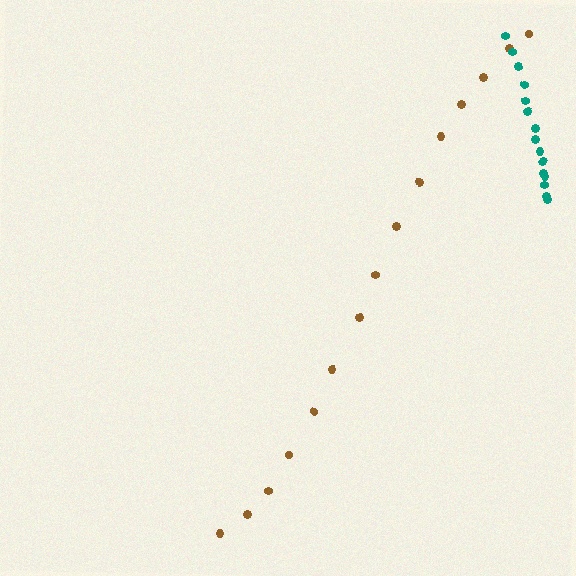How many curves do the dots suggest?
There are 2 distinct paths.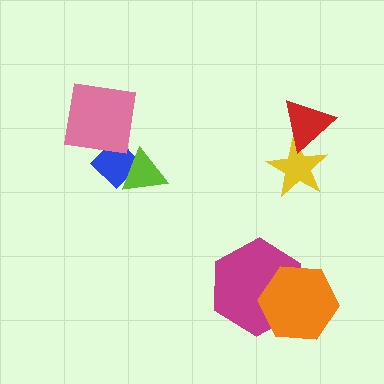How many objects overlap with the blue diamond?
2 objects overlap with the blue diamond.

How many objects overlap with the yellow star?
1 object overlaps with the yellow star.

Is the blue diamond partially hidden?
Yes, it is partially covered by another shape.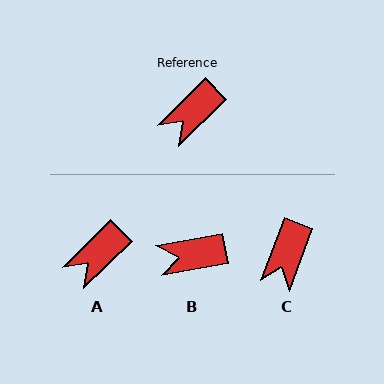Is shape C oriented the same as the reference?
No, it is off by about 25 degrees.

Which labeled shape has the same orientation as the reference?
A.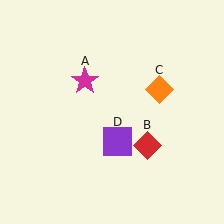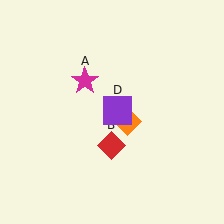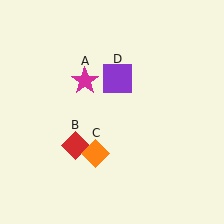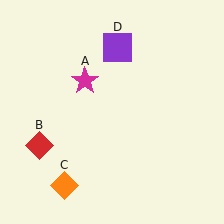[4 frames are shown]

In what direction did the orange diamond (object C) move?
The orange diamond (object C) moved down and to the left.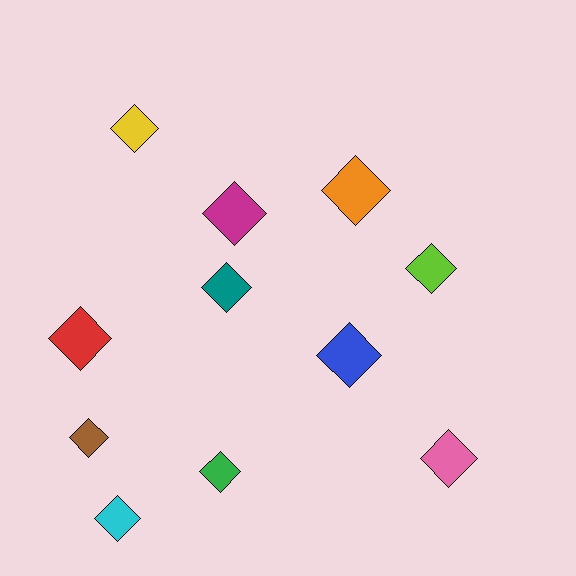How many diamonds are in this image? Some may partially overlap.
There are 11 diamonds.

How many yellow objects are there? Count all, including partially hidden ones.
There is 1 yellow object.